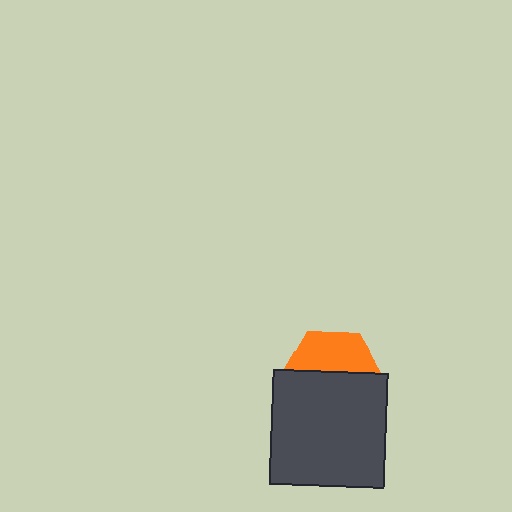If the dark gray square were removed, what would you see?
You would see the complete orange hexagon.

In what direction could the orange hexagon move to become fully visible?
The orange hexagon could move up. That would shift it out from behind the dark gray square entirely.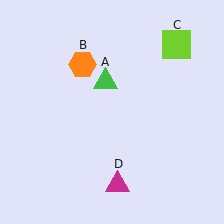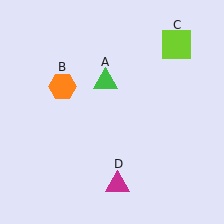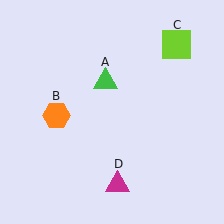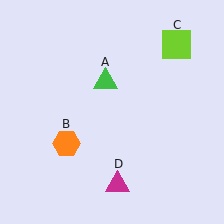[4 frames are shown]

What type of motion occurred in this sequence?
The orange hexagon (object B) rotated counterclockwise around the center of the scene.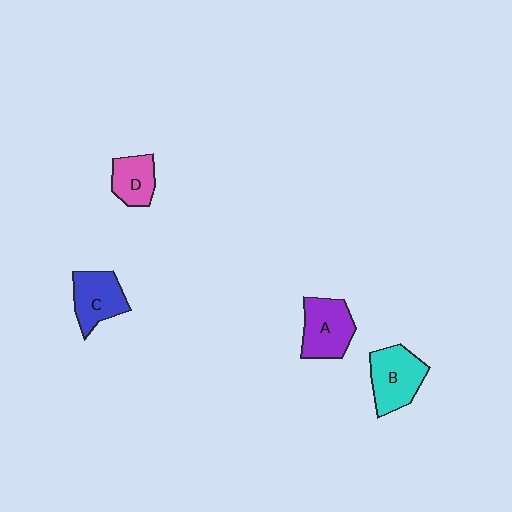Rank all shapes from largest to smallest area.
From largest to smallest: B (cyan), A (purple), C (blue), D (pink).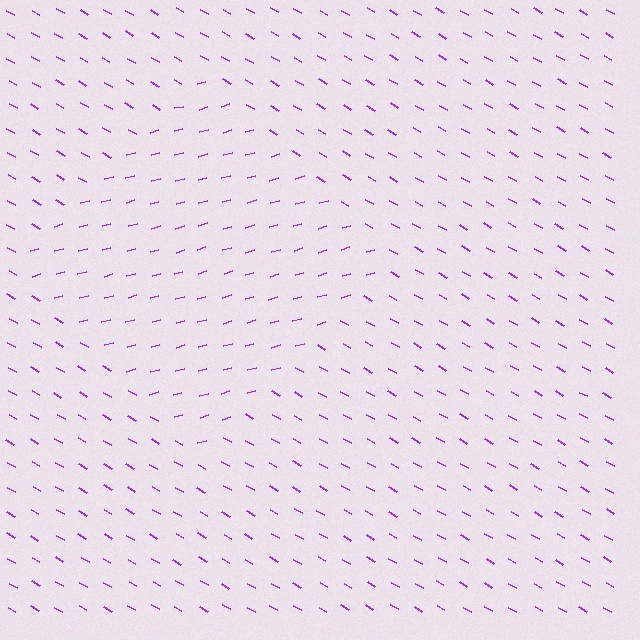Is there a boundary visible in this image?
Yes, there is a texture boundary formed by a change in line orientation.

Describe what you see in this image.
The image is filled with small purple line segments. A diamond region in the image has lines oriented differently from the surrounding lines, creating a visible texture boundary.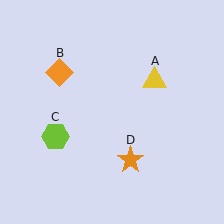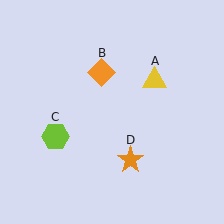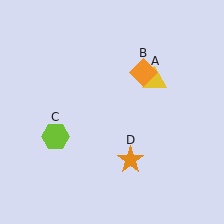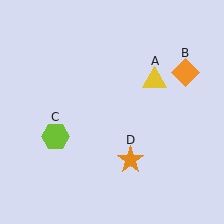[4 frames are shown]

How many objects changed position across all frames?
1 object changed position: orange diamond (object B).